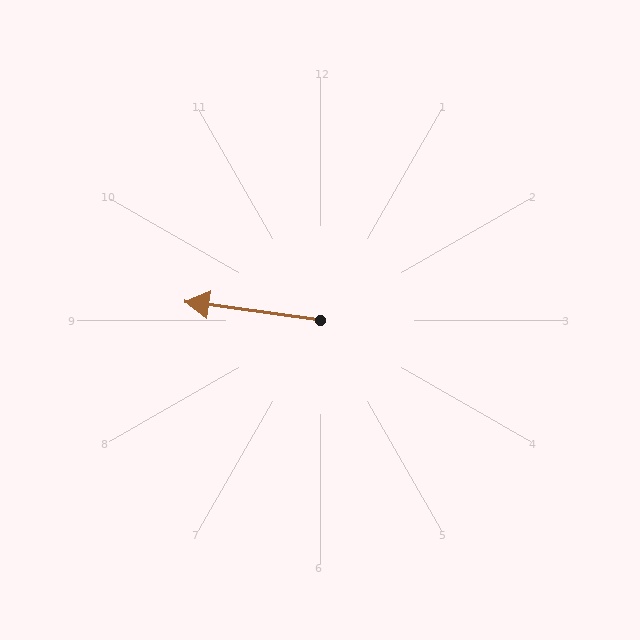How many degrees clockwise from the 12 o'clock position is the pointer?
Approximately 278 degrees.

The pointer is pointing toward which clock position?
Roughly 9 o'clock.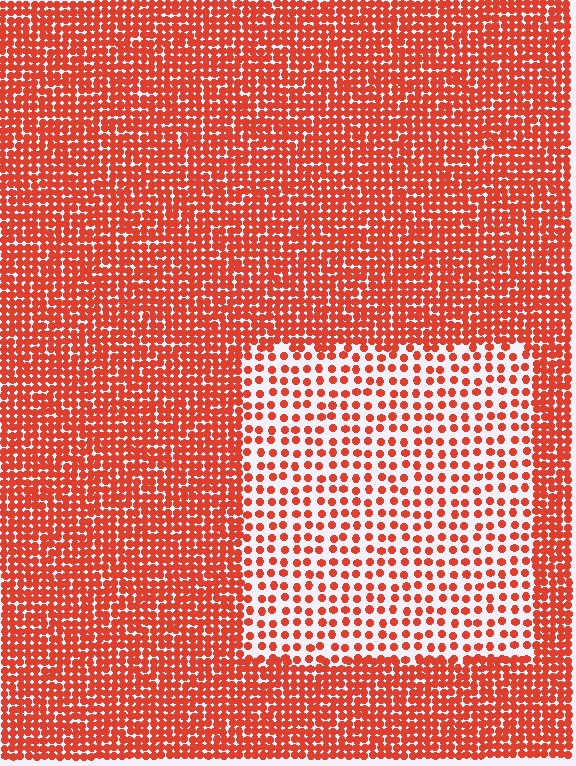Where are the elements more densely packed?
The elements are more densely packed outside the rectangle boundary.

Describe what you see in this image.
The image contains small red elements arranged at two different densities. A rectangle-shaped region is visible where the elements are less densely packed than the surrounding area.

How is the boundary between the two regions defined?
The boundary is defined by a change in element density (approximately 2.4x ratio). All elements are the same color, size, and shape.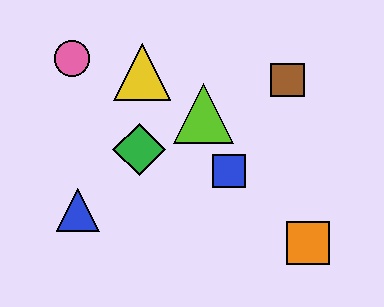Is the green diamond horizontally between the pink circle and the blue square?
Yes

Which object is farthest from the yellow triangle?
The orange square is farthest from the yellow triangle.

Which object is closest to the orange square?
The blue square is closest to the orange square.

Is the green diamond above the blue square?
Yes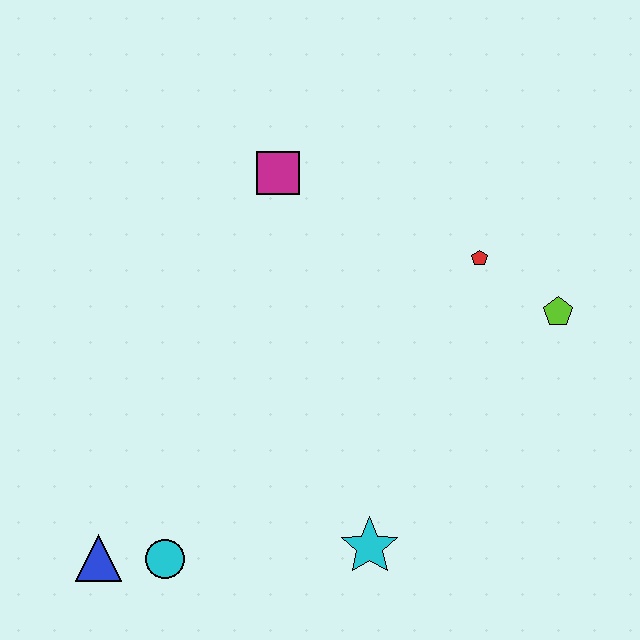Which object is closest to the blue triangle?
The cyan circle is closest to the blue triangle.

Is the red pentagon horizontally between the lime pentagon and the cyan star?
Yes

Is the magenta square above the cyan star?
Yes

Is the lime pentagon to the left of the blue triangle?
No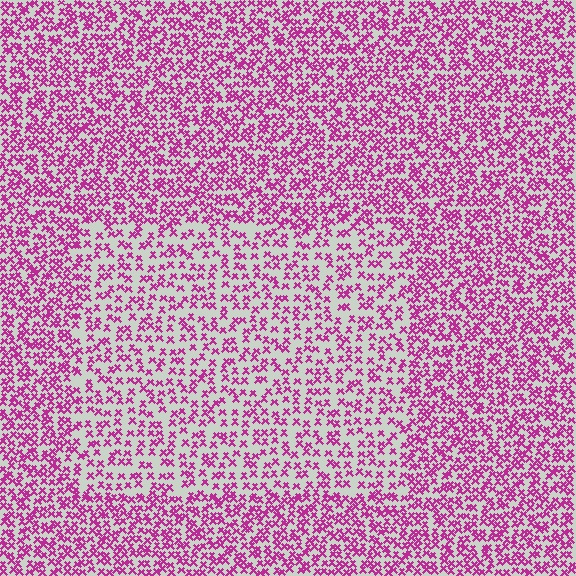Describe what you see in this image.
The image contains small magenta elements arranged at two different densities. A rectangle-shaped region is visible where the elements are less densely packed than the surrounding area.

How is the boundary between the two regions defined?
The boundary is defined by a change in element density (approximately 1.7x ratio). All elements are the same color, size, and shape.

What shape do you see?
I see a rectangle.